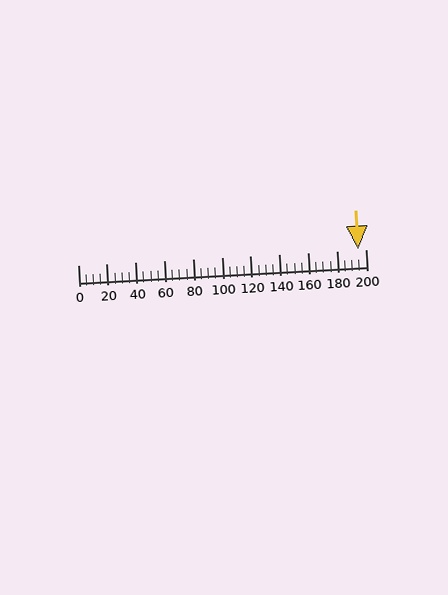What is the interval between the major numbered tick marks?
The major tick marks are spaced 20 units apart.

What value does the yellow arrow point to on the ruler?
The yellow arrow points to approximately 195.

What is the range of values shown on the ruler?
The ruler shows values from 0 to 200.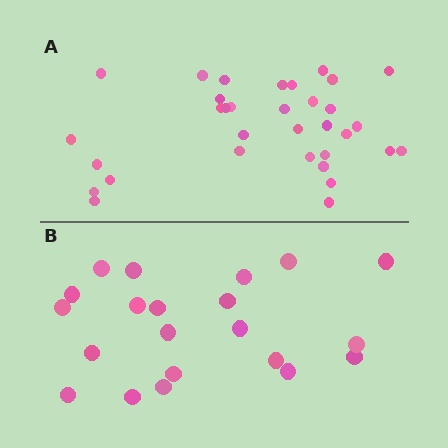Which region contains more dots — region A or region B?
Region A (the top region) has more dots.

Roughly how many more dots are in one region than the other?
Region A has roughly 12 or so more dots than region B.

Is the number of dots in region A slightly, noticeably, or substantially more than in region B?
Region A has substantially more. The ratio is roughly 1.6 to 1.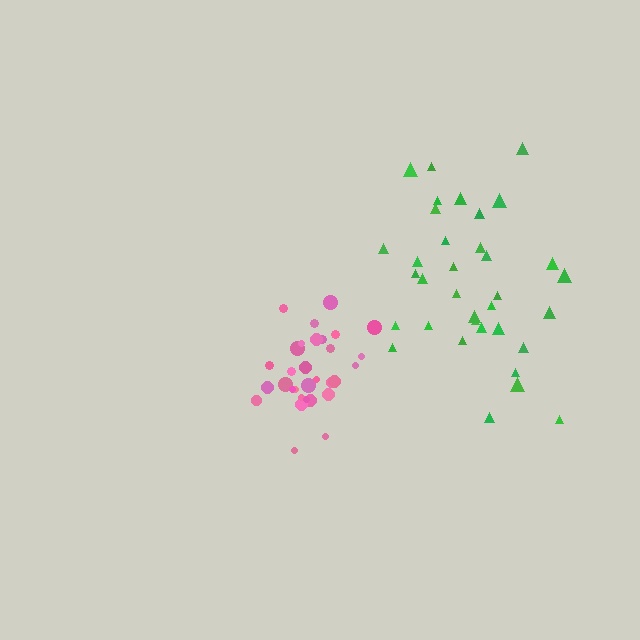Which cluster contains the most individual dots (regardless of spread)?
Green (35).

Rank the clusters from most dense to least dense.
pink, green.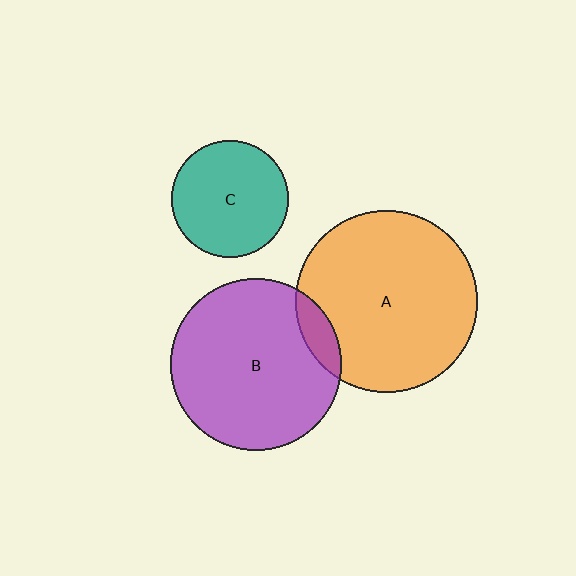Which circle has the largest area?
Circle A (orange).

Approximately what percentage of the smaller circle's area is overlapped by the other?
Approximately 10%.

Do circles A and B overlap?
Yes.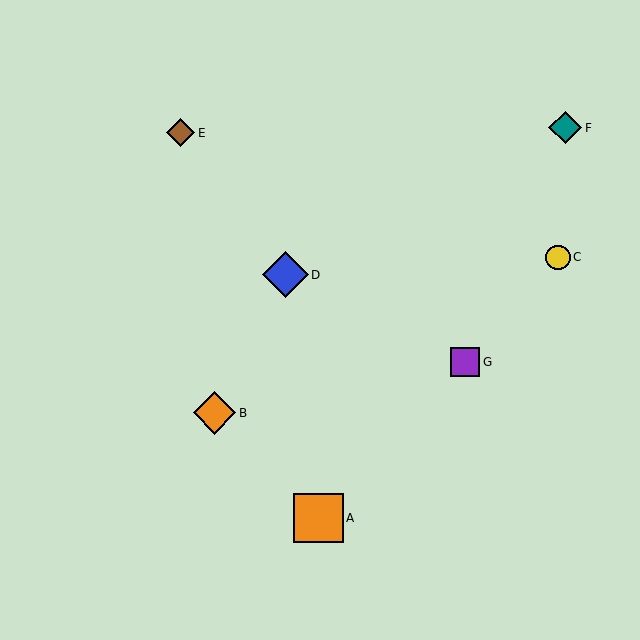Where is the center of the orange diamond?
The center of the orange diamond is at (215, 413).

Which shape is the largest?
The orange square (labeled A) is the largest.